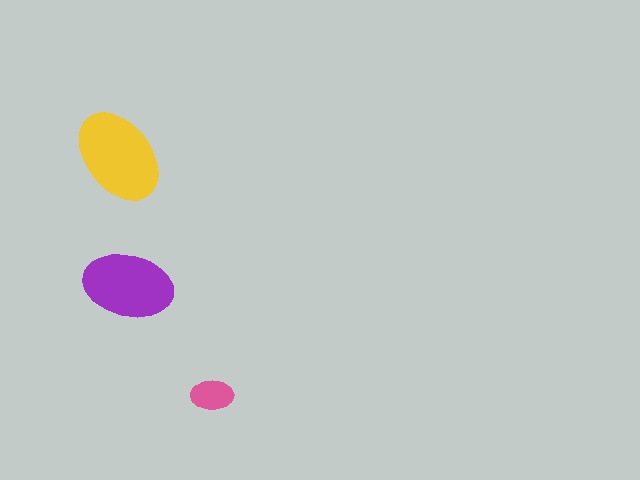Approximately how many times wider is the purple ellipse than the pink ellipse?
About 2 times wider.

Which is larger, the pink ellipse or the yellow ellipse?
The yellow one.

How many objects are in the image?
There are 3 objects in the image.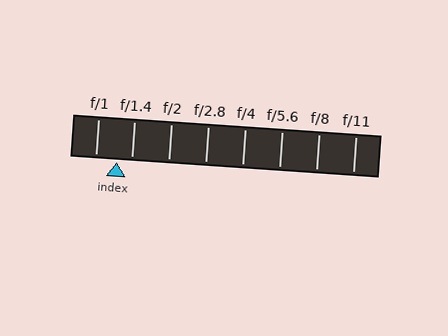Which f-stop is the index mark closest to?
The index mark is closest to f/1.4.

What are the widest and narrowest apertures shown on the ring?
The widest aperture shown is f/1 and the narrowest is f/11.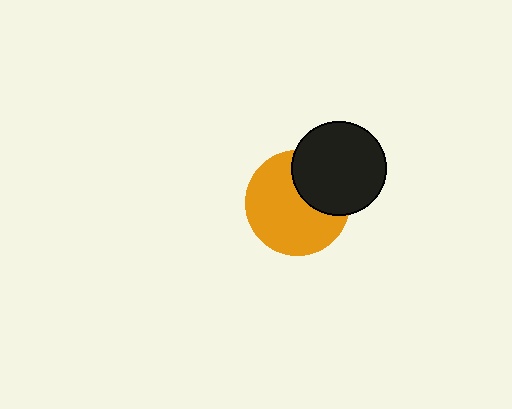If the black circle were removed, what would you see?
You would see the complete orange circle.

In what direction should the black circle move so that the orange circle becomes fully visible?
The black circle should move toward the upper-right. That is the shortest direction to clear the overlap and leave the orange circle fully visible.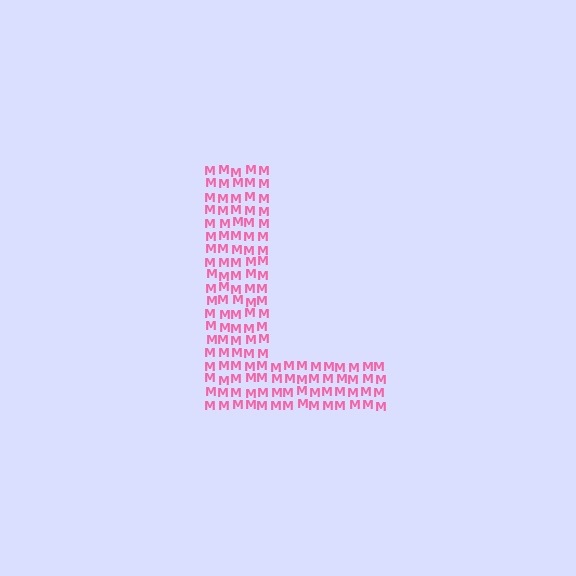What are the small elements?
The small elements are letter M's.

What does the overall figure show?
The overall figure shows the letter L.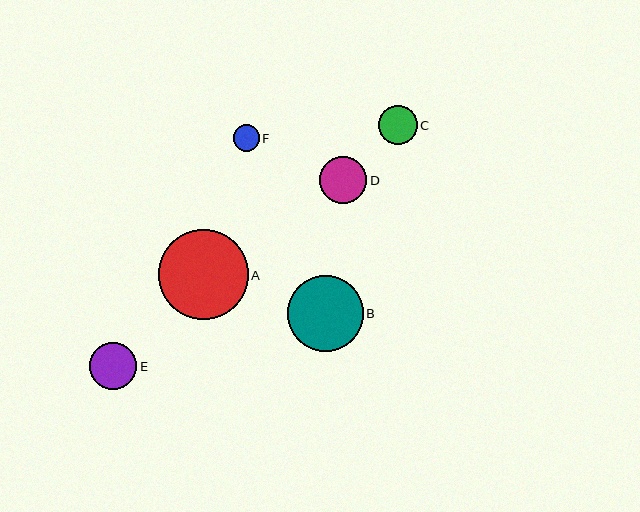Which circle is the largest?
Circle A is the largest with a size of approximately 90 pixels.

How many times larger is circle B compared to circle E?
Circle B is approximately 1.6 times the size of circle E.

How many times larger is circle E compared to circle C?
Circle E is approximately 1.2 times the size of circle C.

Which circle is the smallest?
Circle F is the smallest with a size of approximately 26 pixels.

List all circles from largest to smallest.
From largest to smallest: A, B, E, D, C, F.